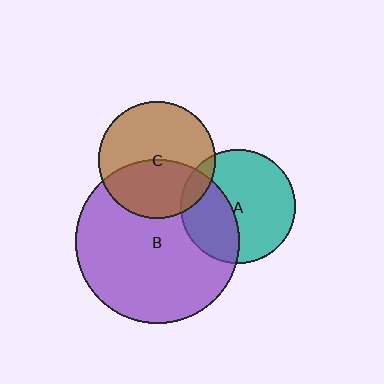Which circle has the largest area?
Circle B (purple).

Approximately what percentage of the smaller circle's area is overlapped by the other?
Approximately 35%.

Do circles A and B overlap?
Yes.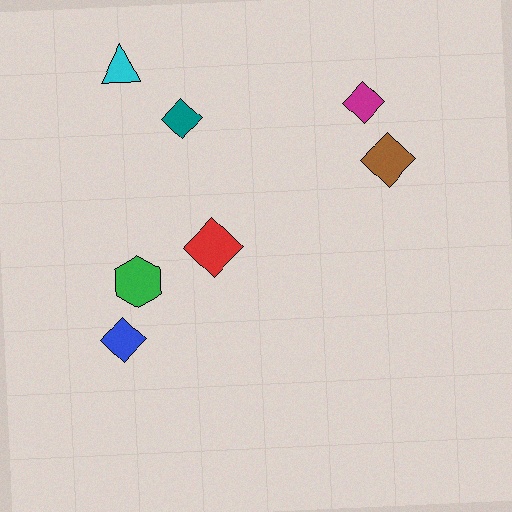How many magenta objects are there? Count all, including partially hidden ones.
There is 1 magenta object.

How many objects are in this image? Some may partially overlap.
There are 7 objects.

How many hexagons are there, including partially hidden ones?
There is 1 hexagon.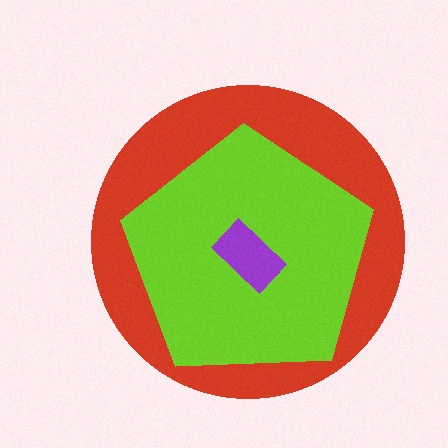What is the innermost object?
The purple rectangle.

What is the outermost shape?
The red circle.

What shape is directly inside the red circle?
The lime pentagon.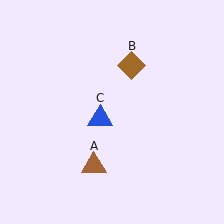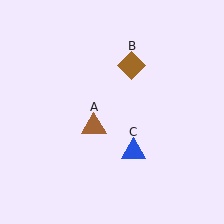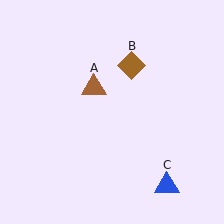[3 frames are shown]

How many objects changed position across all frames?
2 objects changed position: brown triangle (object A), blue triangle (object C).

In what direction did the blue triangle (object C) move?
The blue triangle (object C) moved down and to the right.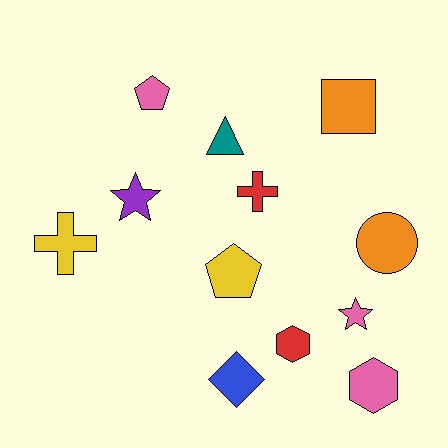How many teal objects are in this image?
There is 1 teal object.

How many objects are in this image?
There are 12 objects.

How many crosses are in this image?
There are 2 crosses.